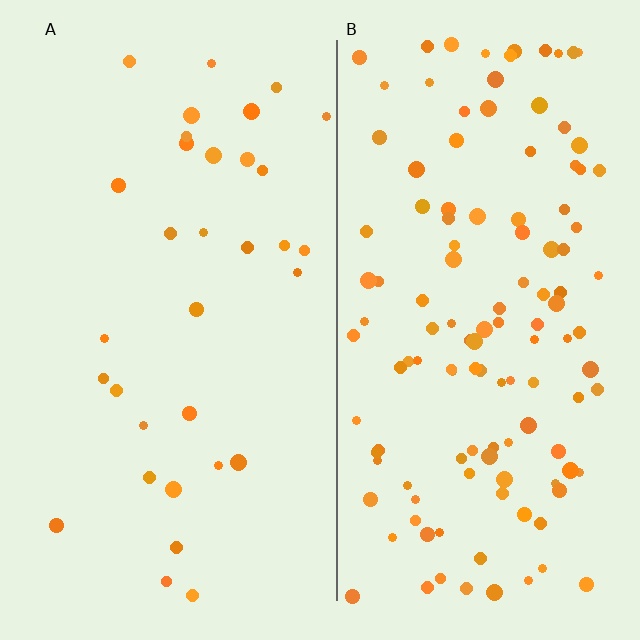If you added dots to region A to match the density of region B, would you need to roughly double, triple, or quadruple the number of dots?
Approximately quadruple.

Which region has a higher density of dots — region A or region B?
B (the right).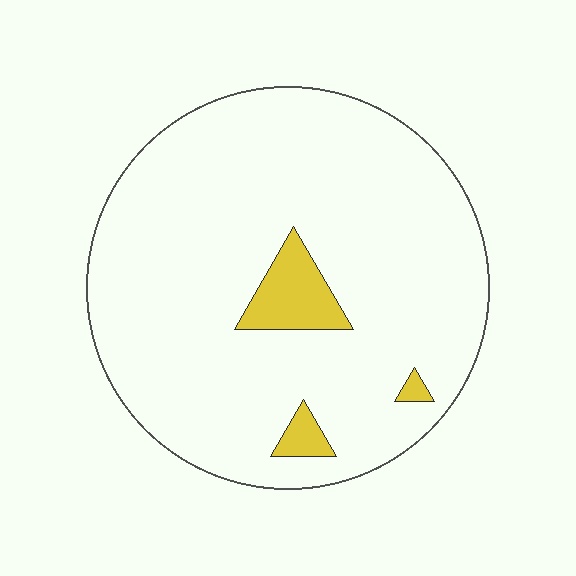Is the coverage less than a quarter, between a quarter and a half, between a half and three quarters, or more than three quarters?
Less than a quarter.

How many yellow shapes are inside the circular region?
3.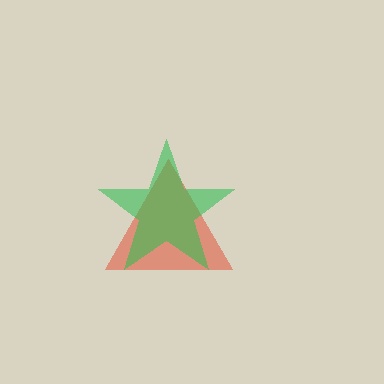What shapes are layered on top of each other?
The layered shapes are: a red triangle, a green star.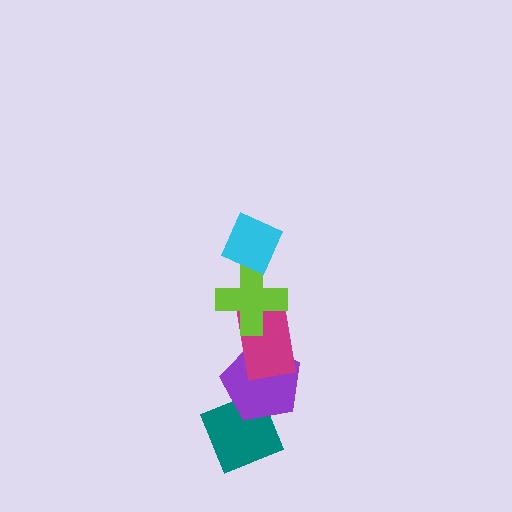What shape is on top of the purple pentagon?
The magenta rectangle is on top of the purple pentagon.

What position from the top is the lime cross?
The lime cross is 2nd from the top.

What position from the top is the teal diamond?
The teal diamond is 5th from the top.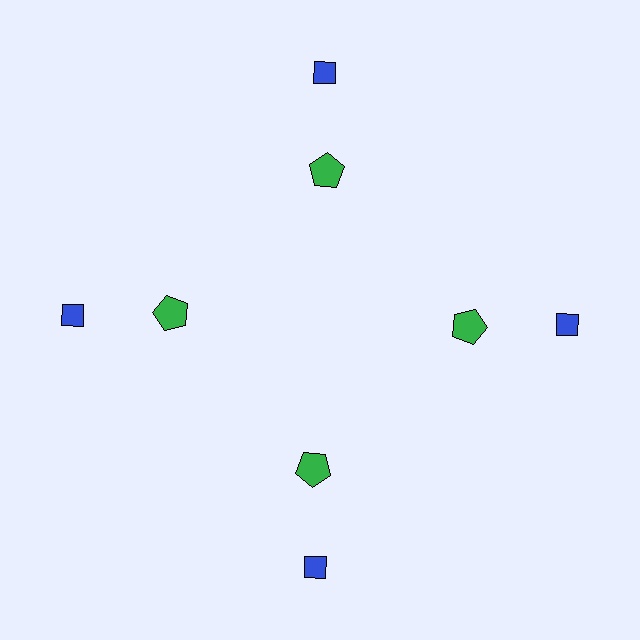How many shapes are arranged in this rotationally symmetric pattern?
There are 8 shapes, arranged in 4 groups of 2.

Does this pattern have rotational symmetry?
Yes, this pattern has 4-fold rotational symmetry. It looks the same after rotating 90 degrees around the center.